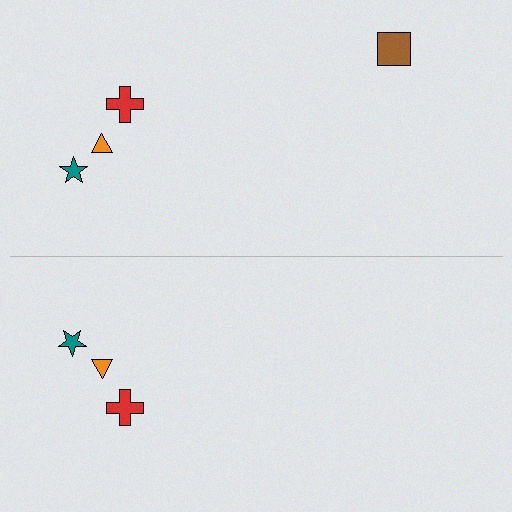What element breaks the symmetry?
A brown square is missing from the bottom side.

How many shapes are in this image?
There are 7 shapes in this image.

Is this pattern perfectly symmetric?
No, the pattern is not perfectly symmetric. A brown square is missing from the bottom side.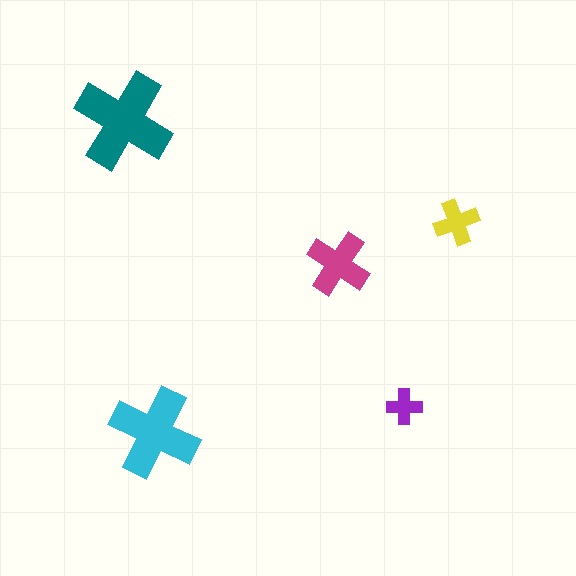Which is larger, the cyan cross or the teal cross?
The teal one.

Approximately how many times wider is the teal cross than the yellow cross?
About 2 times wider.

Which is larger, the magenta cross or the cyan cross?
The cyan one.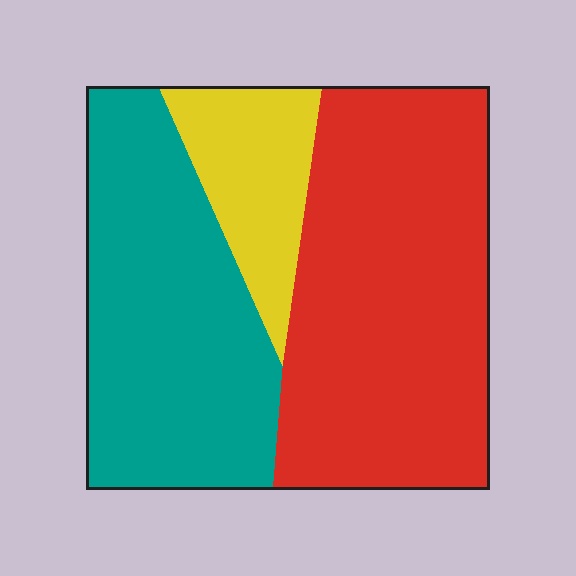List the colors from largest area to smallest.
From largest to smallest: red, teal, yellow.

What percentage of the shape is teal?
Teal covers roughly 40% of the shape.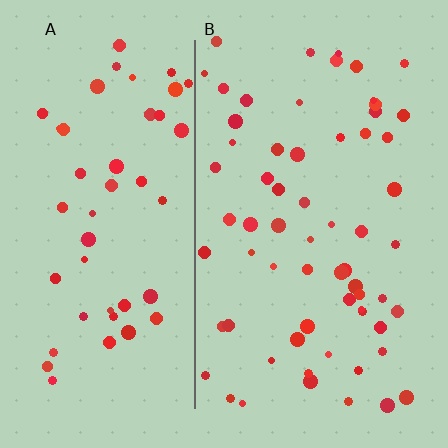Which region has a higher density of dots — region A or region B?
B (the right).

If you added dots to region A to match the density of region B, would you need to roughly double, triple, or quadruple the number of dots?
Approximately double.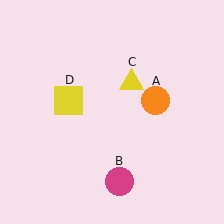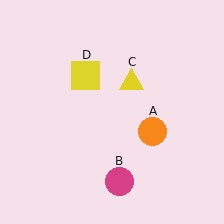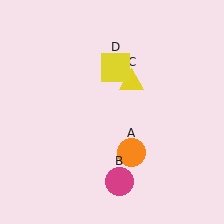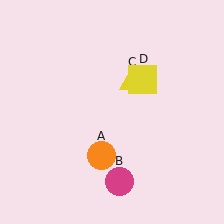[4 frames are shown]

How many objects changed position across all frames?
2 objects changed position: orange circle (object A), yellow square (object D).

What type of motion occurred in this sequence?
The orange circle (object A), yellow square (object D) rotated clockwise around the center of the scene.